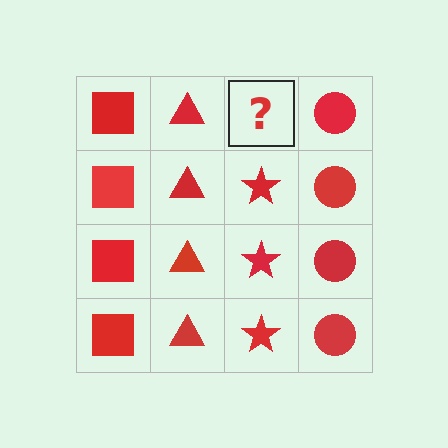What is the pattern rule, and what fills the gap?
The rule is that each column has a consistent shape. The gap should be filled with a red star.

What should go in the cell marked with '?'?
The missing cell should contain a red star.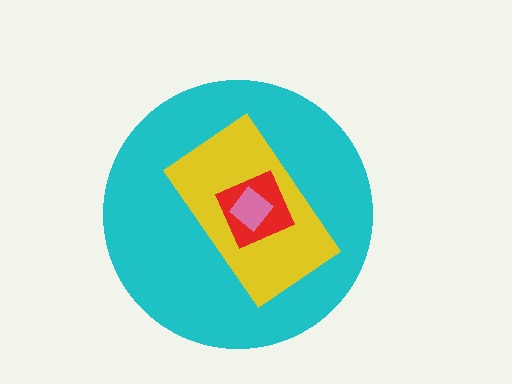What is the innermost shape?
The pink diamond.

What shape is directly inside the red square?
The pink diamond.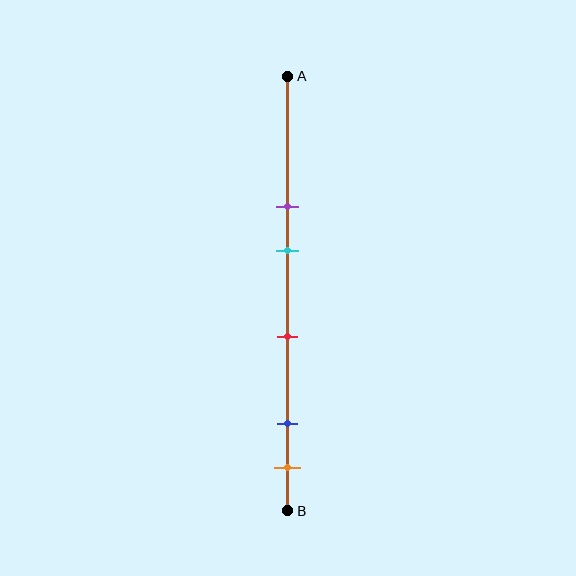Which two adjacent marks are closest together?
The blue and orange marks are the closest adjacent pair.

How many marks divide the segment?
There are 5 marks dividing the segment.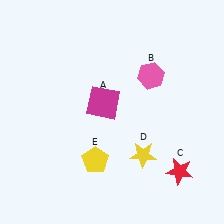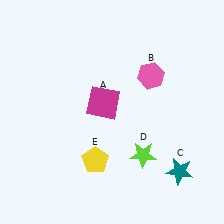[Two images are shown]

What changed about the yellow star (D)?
In Image 1, D is yellow. In Image 2, it changed to lime.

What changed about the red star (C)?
In Image 1, C is red. In Image 2, it changed to teal.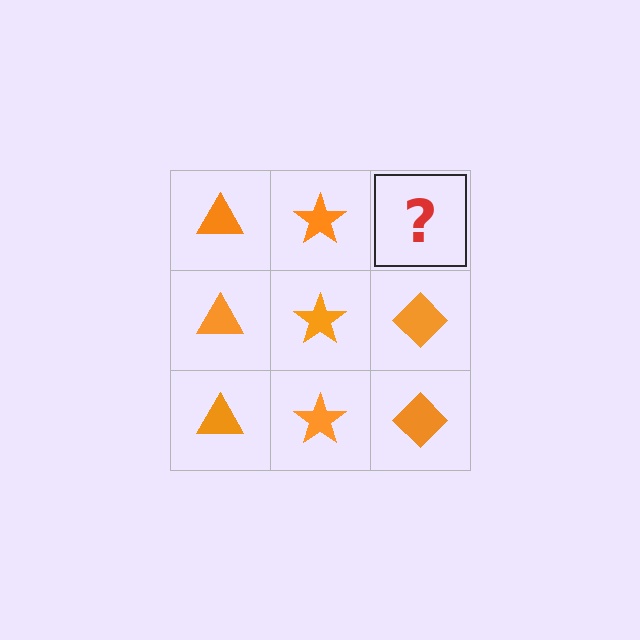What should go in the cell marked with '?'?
The missing cell should contain an orange diamond.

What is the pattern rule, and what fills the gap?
The rule is that each column has a consistent shape. The gap should be filled with an orange diamond.